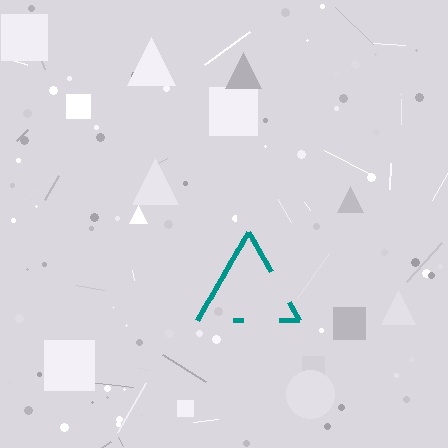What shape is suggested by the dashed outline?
The dashed outline suggests a triangle.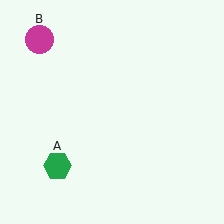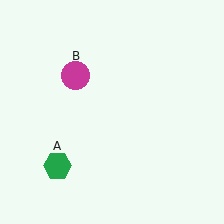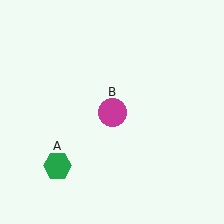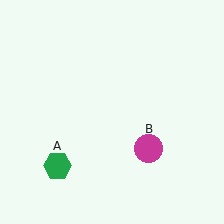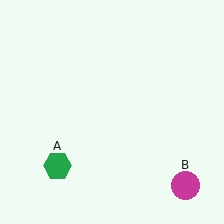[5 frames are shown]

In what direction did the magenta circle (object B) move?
The magenta circle (object B) moved down and to the right.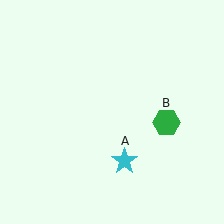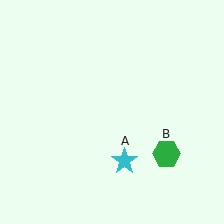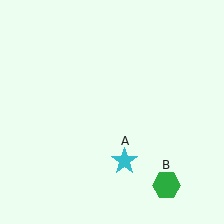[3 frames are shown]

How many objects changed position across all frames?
1 object changed position: green hexagon (object B).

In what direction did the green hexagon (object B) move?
The green hexagon (object B) moved down.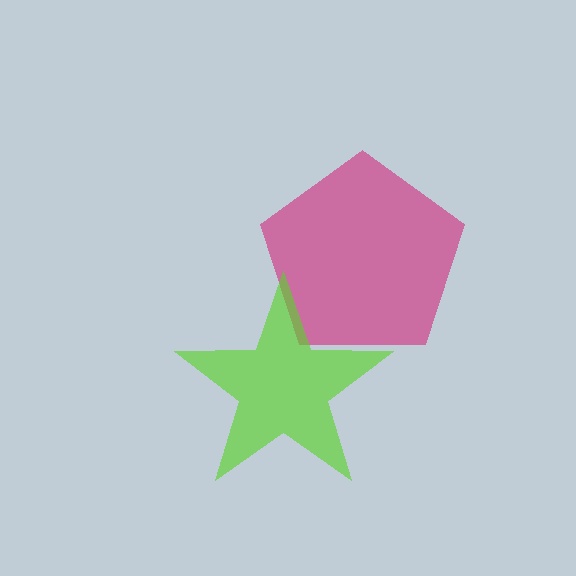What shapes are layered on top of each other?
The layered shapes are: a magenta pentagon, a lime star.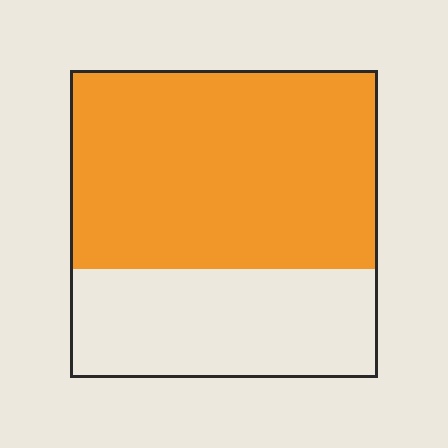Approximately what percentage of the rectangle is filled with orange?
Approximately 65%.